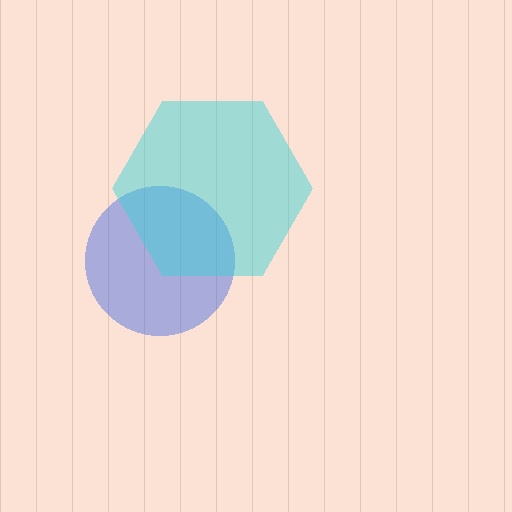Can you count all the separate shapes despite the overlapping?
Yes, there are 2 separate shapes.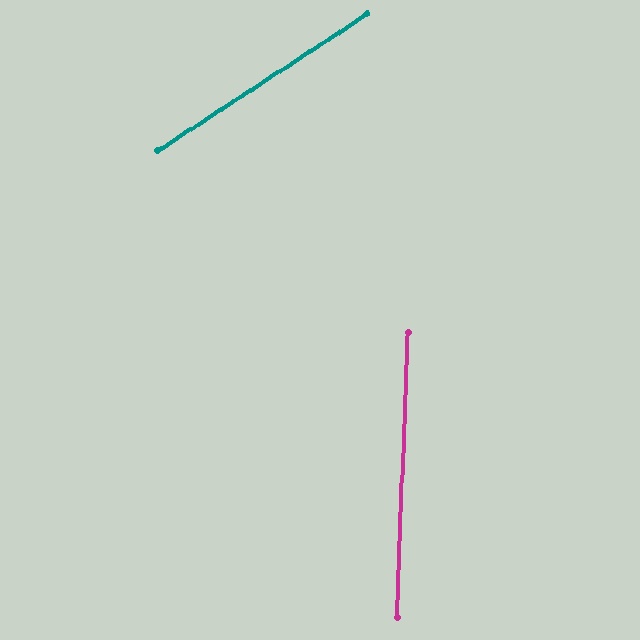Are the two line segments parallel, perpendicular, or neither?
Neither parallel nor perpendicular — they differ by about 55°.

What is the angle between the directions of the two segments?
Approximately 55 degrees.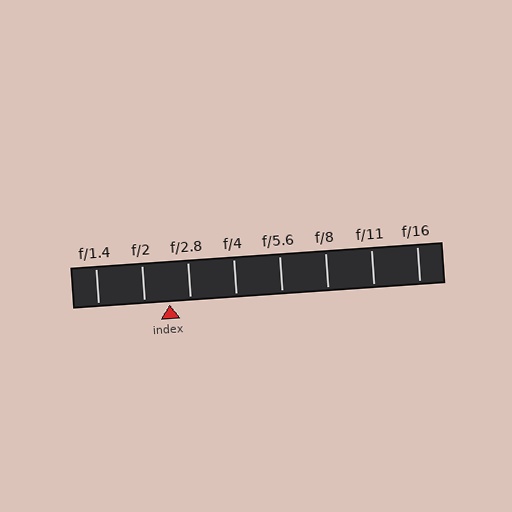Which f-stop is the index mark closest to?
The index mark is closest to f/2.8.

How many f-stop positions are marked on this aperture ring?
There are 8 f-stop positions marked.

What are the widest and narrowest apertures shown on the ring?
The widest aperture shown is f/1.4 and the narrowest is f/16.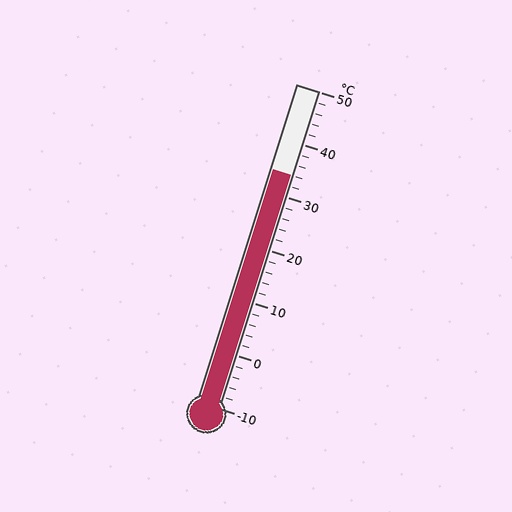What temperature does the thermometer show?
The thermometer shows approximately 34°C.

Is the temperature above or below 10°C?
The temperature is above 10°C.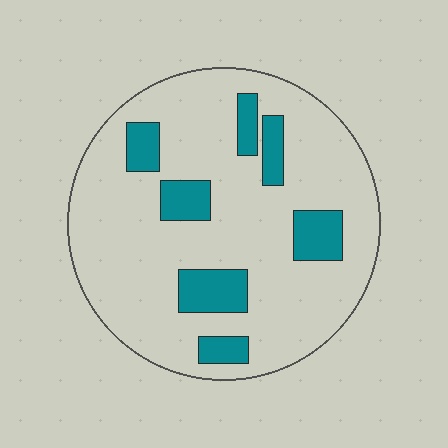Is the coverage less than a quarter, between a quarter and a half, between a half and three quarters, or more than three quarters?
Less than a quarter.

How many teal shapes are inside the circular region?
7.